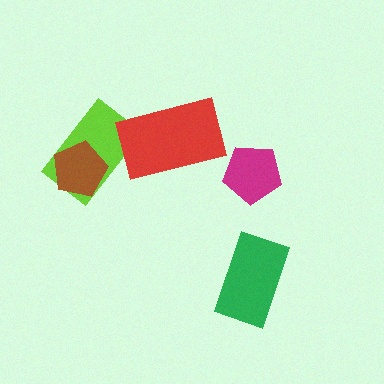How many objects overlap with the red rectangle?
1 object overlaps with the red rectangle.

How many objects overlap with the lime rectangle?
2 objects overlap with the lime rectangle.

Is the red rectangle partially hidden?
No, no other shape covers it.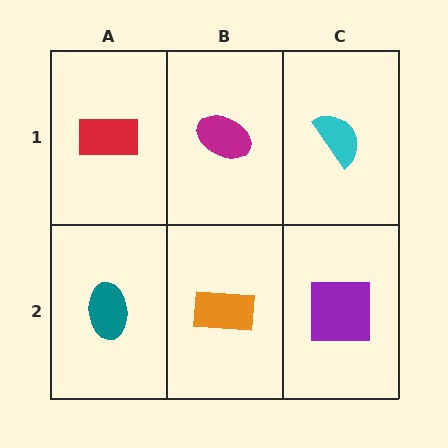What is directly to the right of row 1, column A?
A magenta ellipse.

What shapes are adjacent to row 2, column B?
A magenta ellipse (row 1, column B), a teal ellipse (row 2, column A), a purple square (row 2, column C).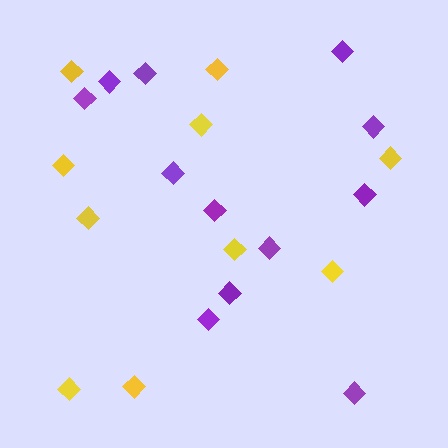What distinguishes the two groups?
There are 2 groups: one group of purple diamonds (12) and one group of yellow diamonds (10).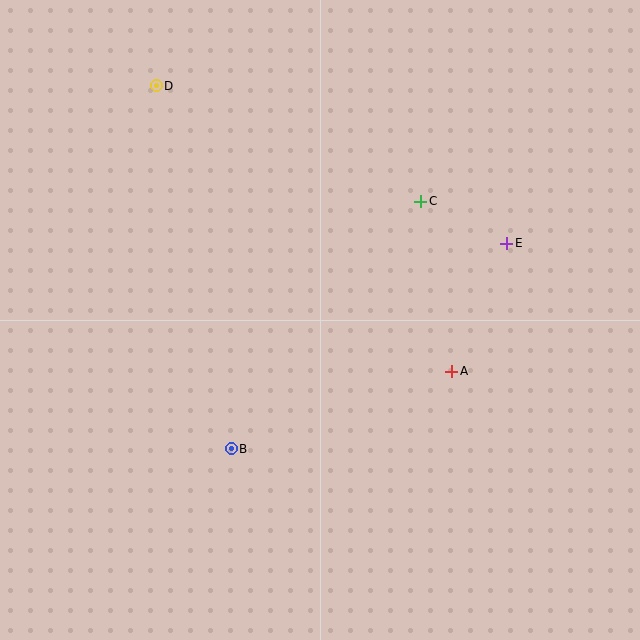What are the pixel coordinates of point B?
Point B is at (231, 449).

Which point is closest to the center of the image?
Point A at (452, 371) is closest to the center.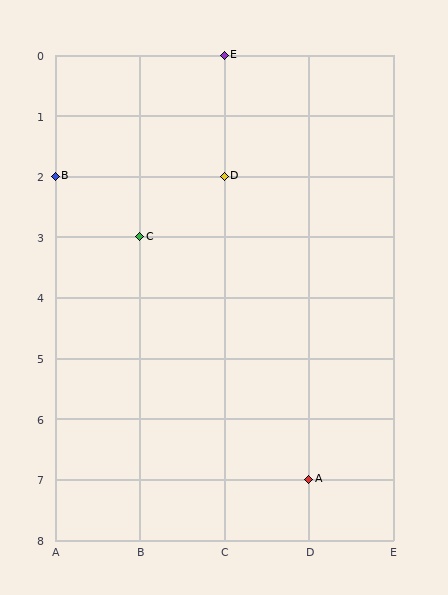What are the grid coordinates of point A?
Point A is at grid coordinates (D, 7).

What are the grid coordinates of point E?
Point E is at grid coordinates (C, 0).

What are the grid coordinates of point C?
Point C is at grid coordinates (B, 3).